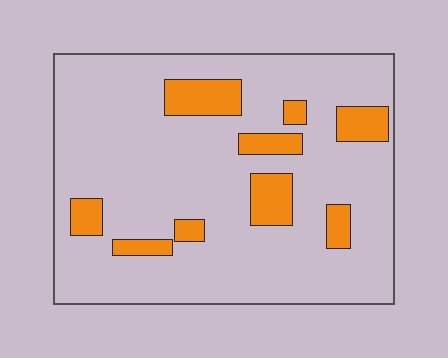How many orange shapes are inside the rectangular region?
9.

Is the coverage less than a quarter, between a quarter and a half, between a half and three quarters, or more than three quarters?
Less than a quarter.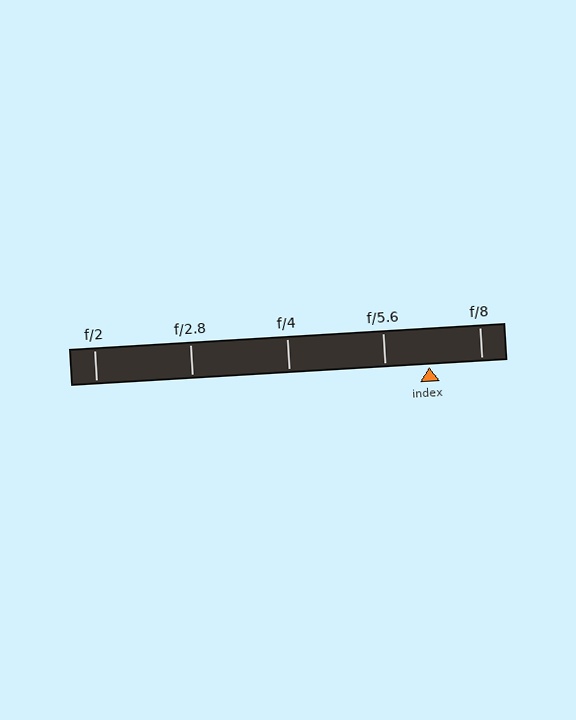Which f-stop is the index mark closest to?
The index mark is closest to f/5.6.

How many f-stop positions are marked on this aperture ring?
There are 5 f-stop positions marked.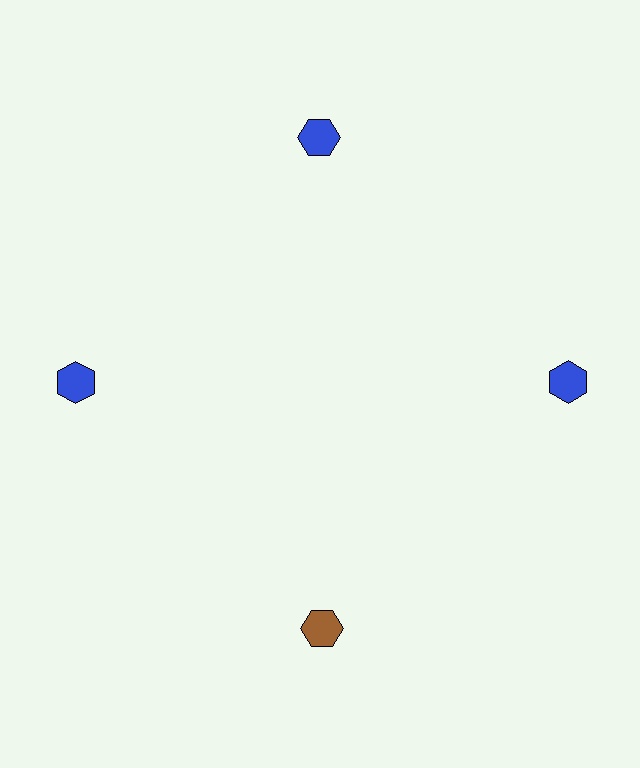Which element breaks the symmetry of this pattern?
The brown hexagon at roughly the 6 o'clock position breaks the symmetry. All other shapes are blue hexagons.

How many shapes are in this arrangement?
There are 4 shapes arranged in a ring pattern.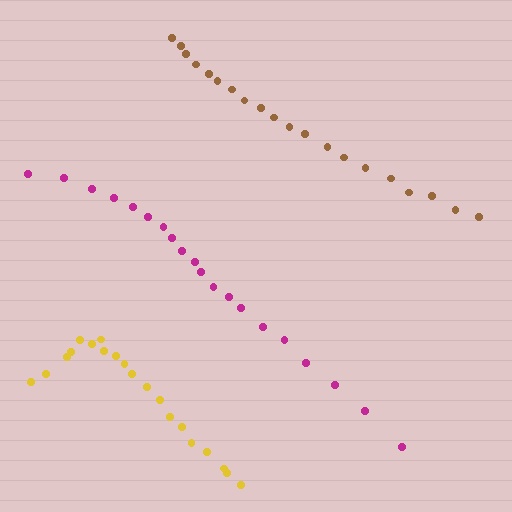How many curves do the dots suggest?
There are 3 distinct paths.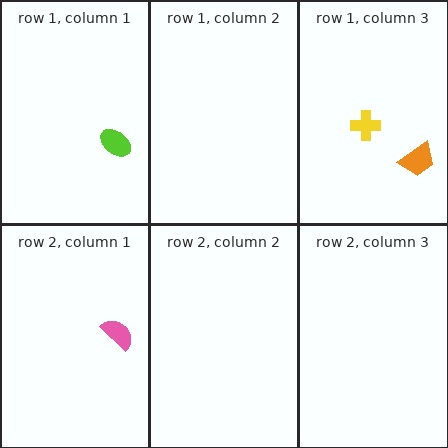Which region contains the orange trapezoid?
The row 1, column 3 region.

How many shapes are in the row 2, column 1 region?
1.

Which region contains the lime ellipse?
The row 1, column 1 region.